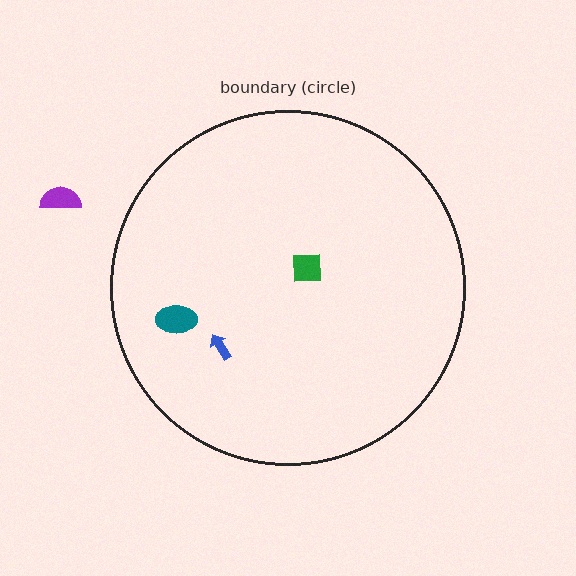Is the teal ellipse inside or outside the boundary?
Inside.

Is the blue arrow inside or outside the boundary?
Inside.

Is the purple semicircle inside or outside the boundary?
Outside.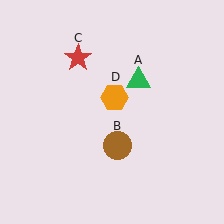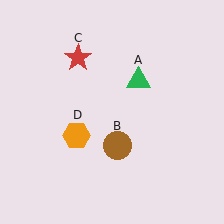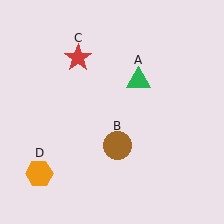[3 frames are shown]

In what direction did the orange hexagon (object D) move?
The orange hexagon (object D) moved down and to the left.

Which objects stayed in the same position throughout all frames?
Green triangle (object A) and brown circle (object B) and red star (object C) remained stationary.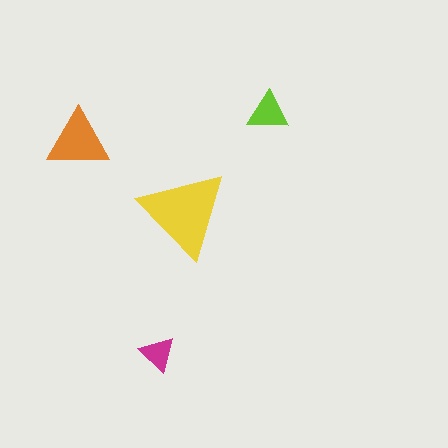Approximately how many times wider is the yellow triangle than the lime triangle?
About 2 times wider.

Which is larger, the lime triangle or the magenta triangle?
The lime one.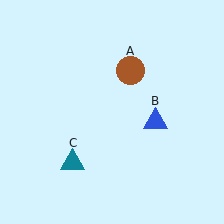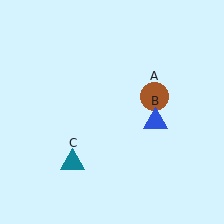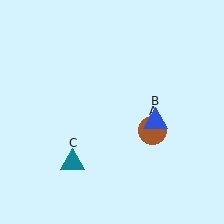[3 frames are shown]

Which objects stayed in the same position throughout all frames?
Blue triangle (object B) and teal triangle (object C) remained stationary.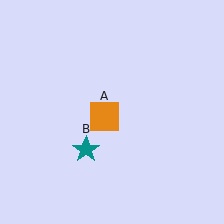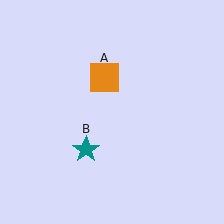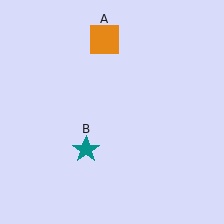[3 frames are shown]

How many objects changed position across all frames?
1 object changed position: orange square (object A).